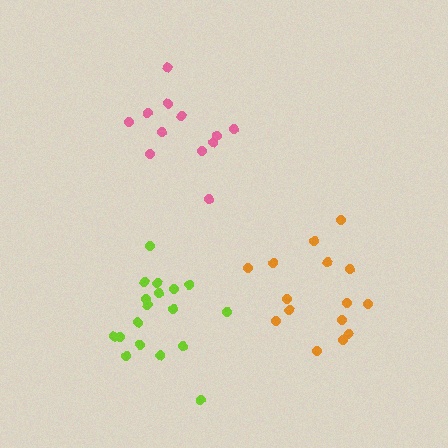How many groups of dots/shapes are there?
There are 3 groups.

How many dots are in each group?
Group 1: 12 dots, Group 2: 15 dots, Group 3: 18 dots (45 total).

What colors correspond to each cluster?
The clusters are colored: pink, orange, lime.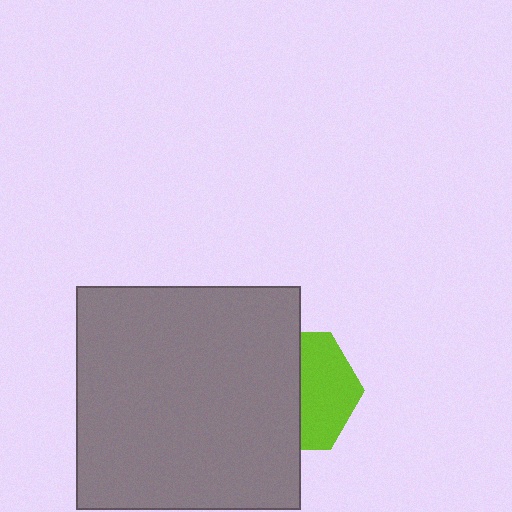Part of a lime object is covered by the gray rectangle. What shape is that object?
It is a hexagon.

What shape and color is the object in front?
The object in front is a gray rectangle.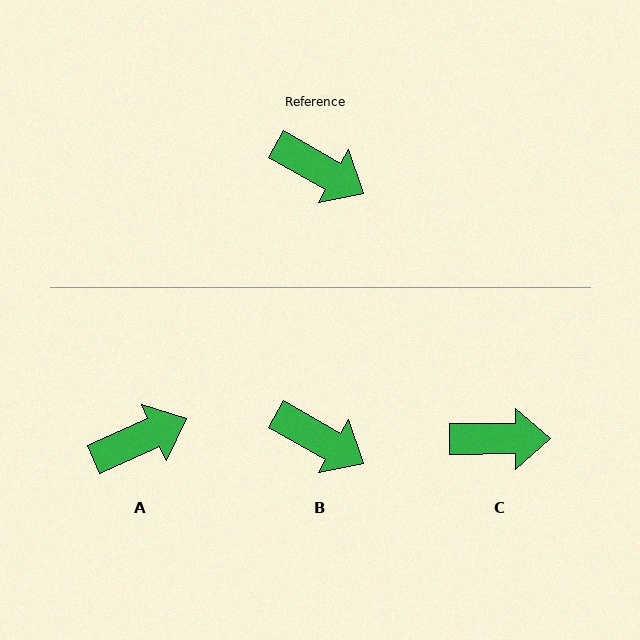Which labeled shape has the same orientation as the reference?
B.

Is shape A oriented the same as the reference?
No, it is off by about 53 degrees.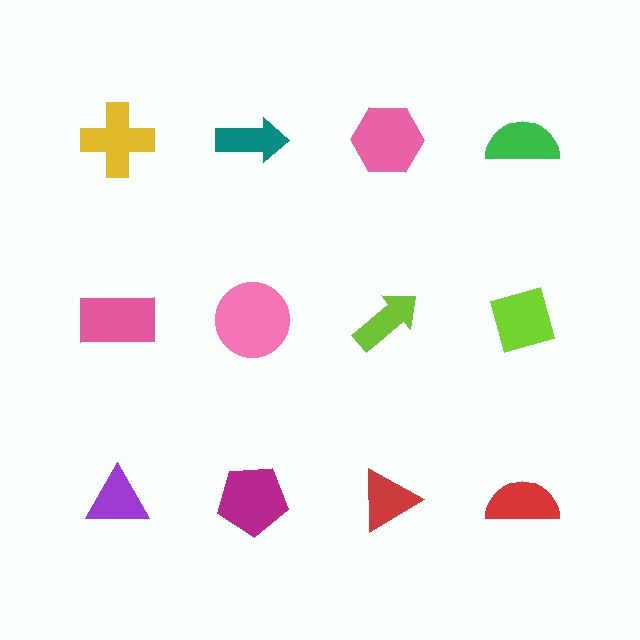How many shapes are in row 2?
4 shapes.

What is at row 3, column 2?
A magenta pentagon.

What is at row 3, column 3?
A red triangle.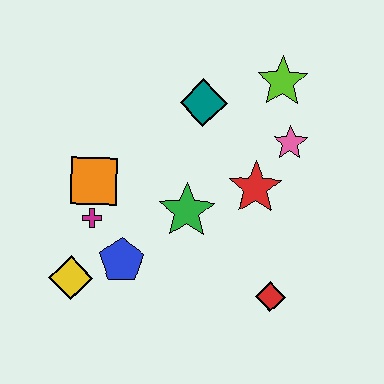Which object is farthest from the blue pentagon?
The lime star is farthest from the blue pentagon.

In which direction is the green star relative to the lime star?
The green star is below the lime star.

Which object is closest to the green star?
The red star is closest to the green star.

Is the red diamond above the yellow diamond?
No